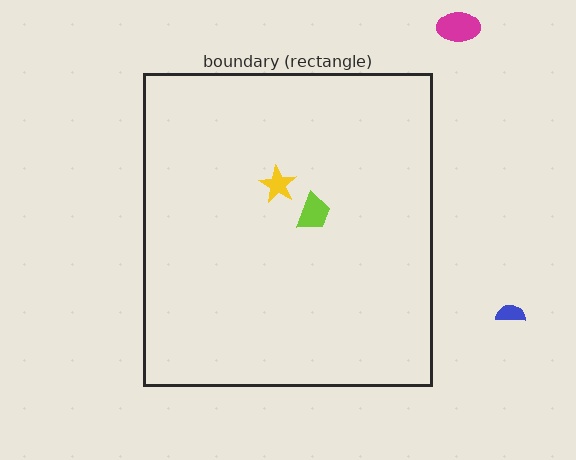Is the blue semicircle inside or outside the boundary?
Outside.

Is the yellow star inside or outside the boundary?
Inside.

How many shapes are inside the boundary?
2 inside, 2 outside.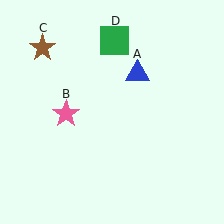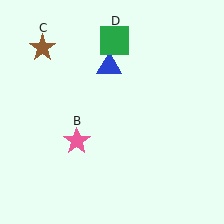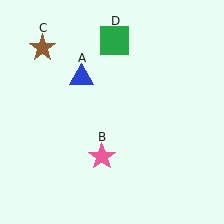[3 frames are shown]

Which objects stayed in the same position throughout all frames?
Brown star (object C) and green square (object D) remained stationary.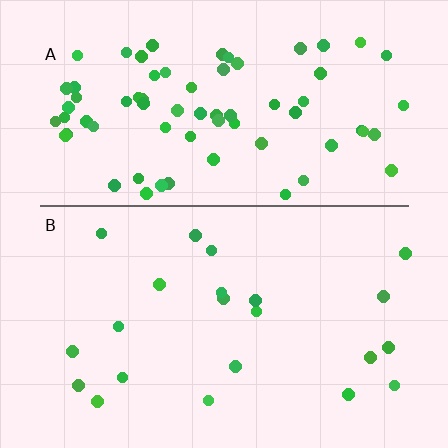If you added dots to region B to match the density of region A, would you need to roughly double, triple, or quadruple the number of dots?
Approximately triple.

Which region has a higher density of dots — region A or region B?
A (the top).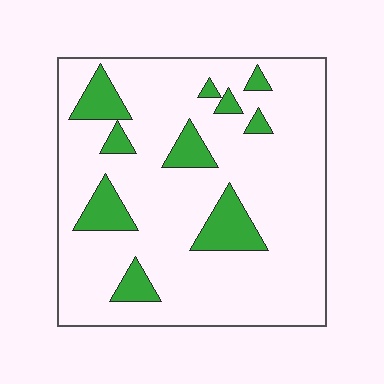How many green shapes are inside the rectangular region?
10.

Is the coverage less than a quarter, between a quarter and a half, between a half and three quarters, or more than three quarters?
Less than a quarter.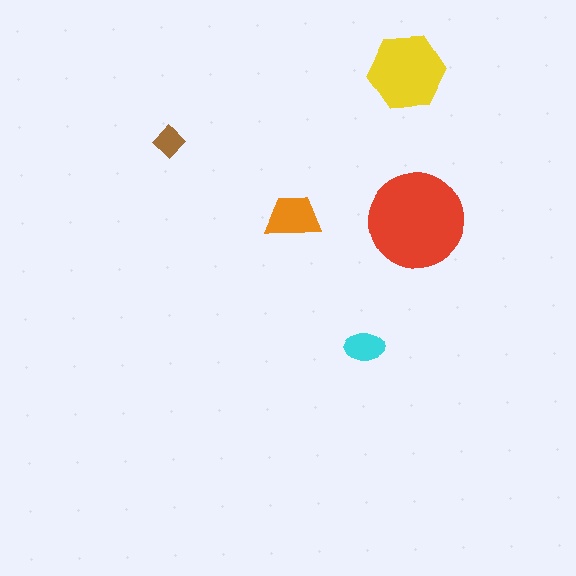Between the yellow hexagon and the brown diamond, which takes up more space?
The yellow hexagon.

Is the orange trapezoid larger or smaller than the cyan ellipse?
Larger.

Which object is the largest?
The red circle.